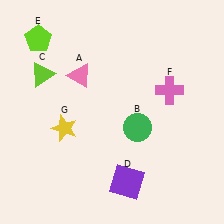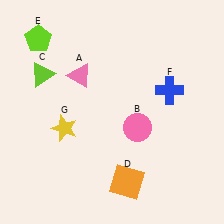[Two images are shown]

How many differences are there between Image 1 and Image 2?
There are 3 differences between the two images.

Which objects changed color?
B changed from green to pink. D changed from purple to orange. F changed from pink to blue.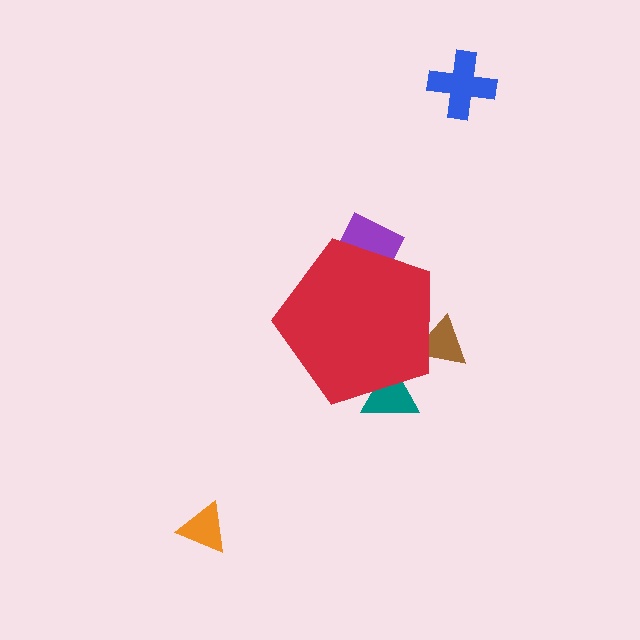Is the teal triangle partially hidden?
Yes, the teal triangle is partially hidden behind the red pentagon.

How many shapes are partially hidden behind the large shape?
3 shapes are partially hidden.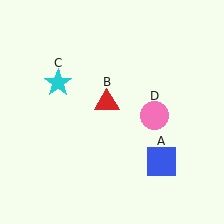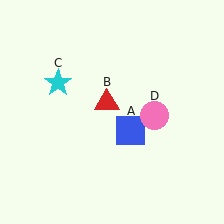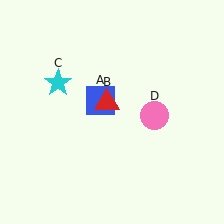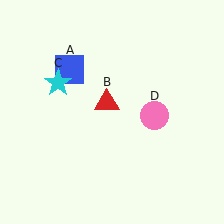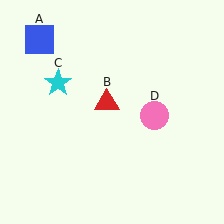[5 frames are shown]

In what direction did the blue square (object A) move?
The blue square (object A) moved up and to the left.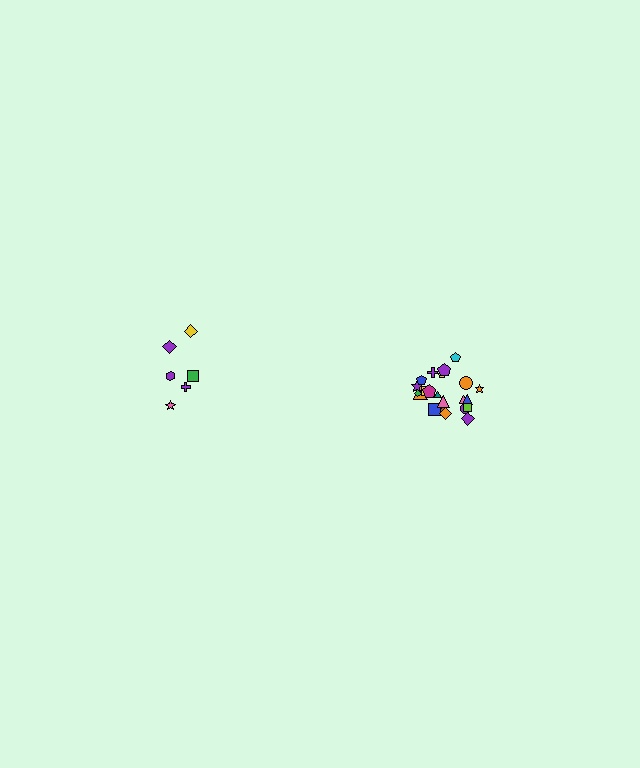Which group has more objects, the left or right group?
The right group.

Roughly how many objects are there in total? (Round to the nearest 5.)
Roughly 30 objects in total.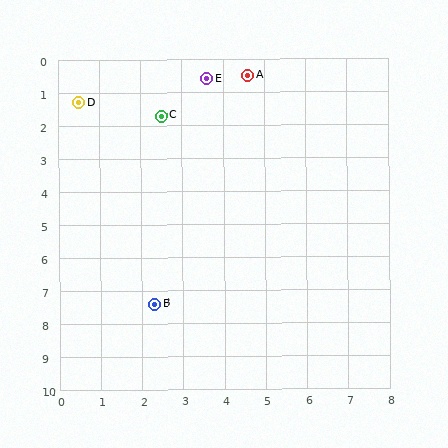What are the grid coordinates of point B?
Point B is at approximately (2.3, 7.4).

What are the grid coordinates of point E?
Point E is at approximately (3.6, 0.6).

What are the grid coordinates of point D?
Point D is at approximately (0.5, 1.3).